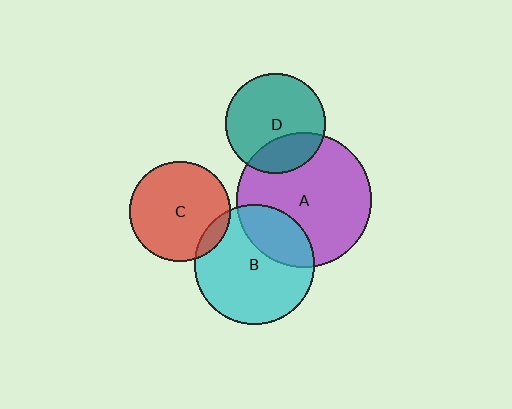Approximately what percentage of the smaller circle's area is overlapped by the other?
Approximately 30%.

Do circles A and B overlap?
Yes.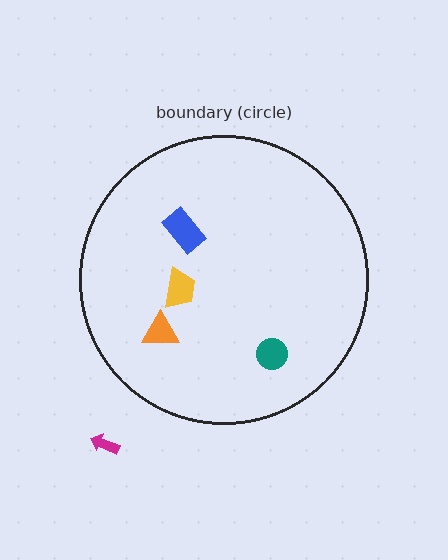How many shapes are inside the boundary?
4 inside, 1 outside.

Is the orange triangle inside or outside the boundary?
Inside.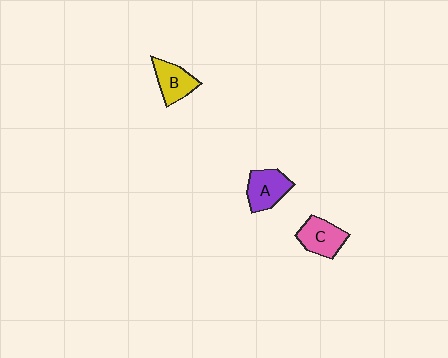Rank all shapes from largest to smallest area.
From largest to smallest: A (purple), C (pink), B (yellow).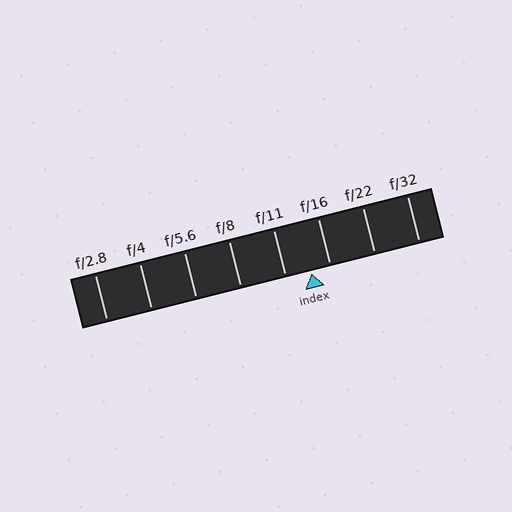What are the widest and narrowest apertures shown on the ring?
The widest aperture shown is f/2.8 and the narrowest is f/32.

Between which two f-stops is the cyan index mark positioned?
The index mark is between f/11 and f/16.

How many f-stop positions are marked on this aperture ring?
There are 8 f-stop positions marked.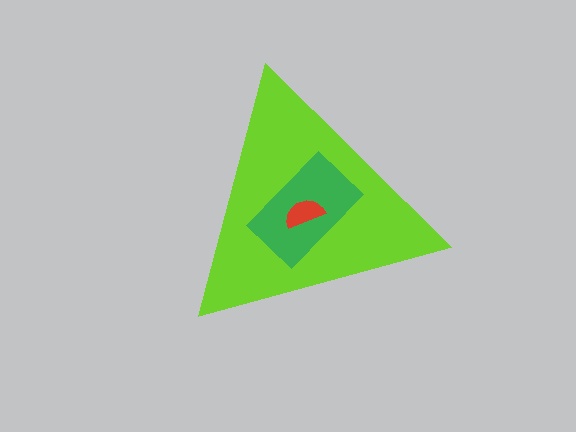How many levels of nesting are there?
3.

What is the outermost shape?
The lime triangle.